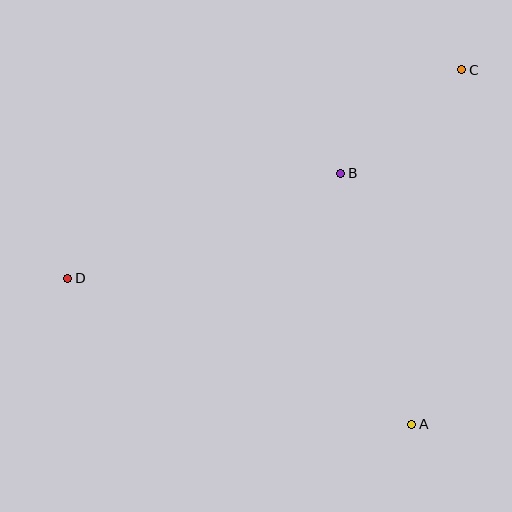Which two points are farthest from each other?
Points C and D are farthest from each other.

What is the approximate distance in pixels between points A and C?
The distance between A and C is approximately 359 pixels.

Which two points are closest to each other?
Points B and C are closest to each other.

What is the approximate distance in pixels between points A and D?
The distance between A and D is approximately 373 pixels.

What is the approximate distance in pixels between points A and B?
The distance between A and B is approximately 261 pixels.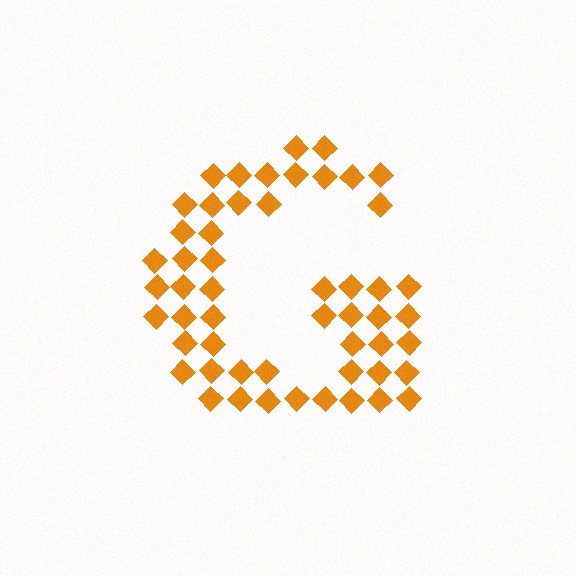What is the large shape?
The large shape is the letter G.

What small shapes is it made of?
It is made of small diamonds.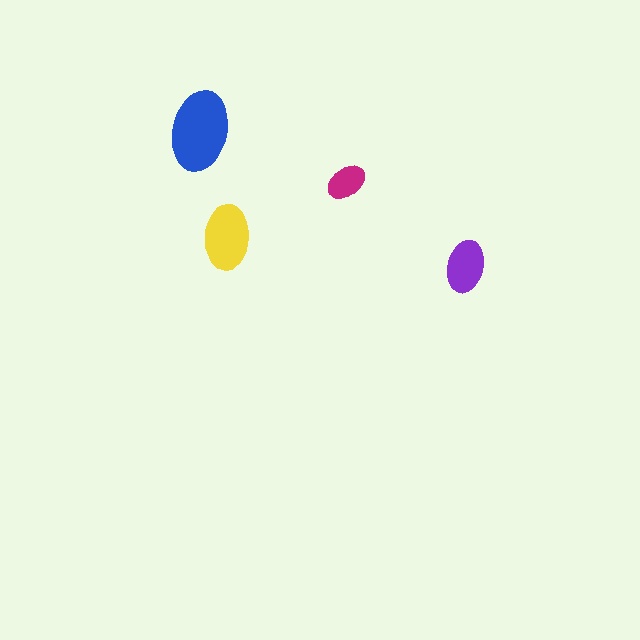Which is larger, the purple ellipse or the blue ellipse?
The blue one.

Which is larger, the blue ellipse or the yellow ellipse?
The blue one.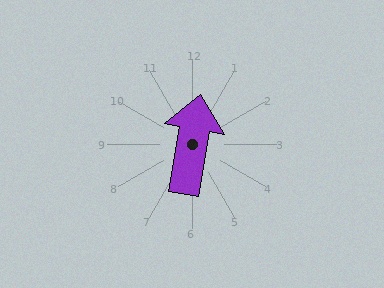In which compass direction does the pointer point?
North.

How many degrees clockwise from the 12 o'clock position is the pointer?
Approximately 10 degrees.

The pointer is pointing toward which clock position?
Roughly 12 o'clock.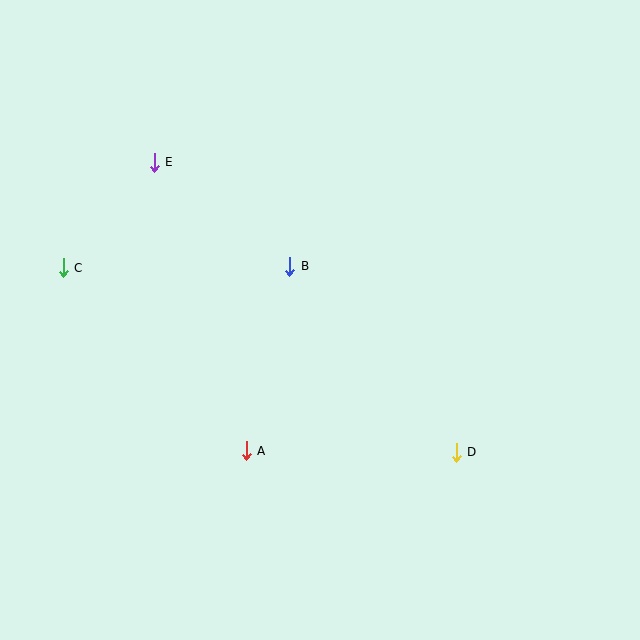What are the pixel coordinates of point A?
Point A is at (246, 451).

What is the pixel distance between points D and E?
The distance between D and E is 419 pixels.